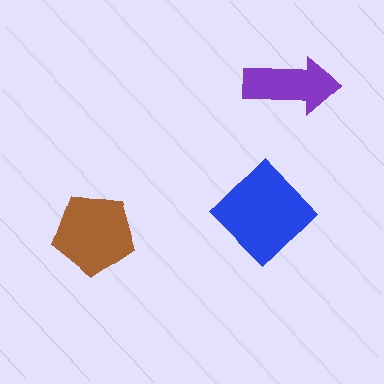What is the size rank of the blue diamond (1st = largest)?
1st.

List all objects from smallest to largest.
The purple arrow, the brown pentagon, the blue diamond.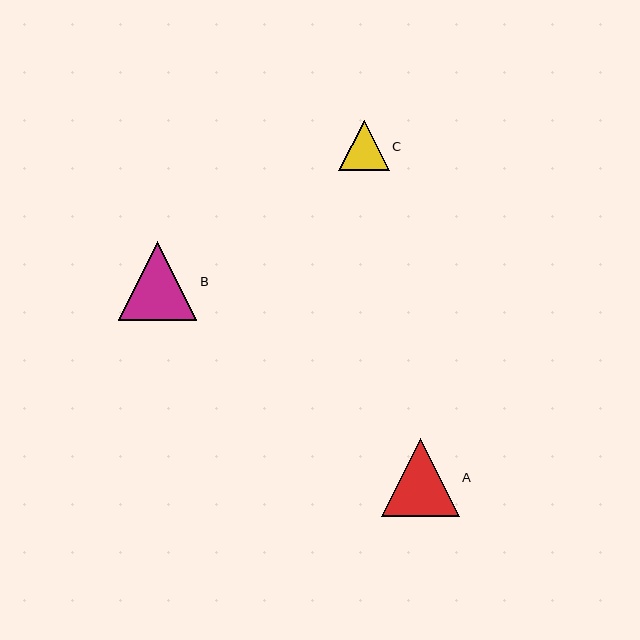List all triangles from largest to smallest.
From largest to smallest: B, A, C.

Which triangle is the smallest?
Triangle C is the smallest with a size of approximately 50 pixels.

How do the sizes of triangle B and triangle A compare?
Triangle B and triangle A are approximately the same size.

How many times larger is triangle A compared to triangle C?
Triangle A is approximately 1.5 times the size of triangle C.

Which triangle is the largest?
Triangle B is the largest with a size of approximately 79 pixels.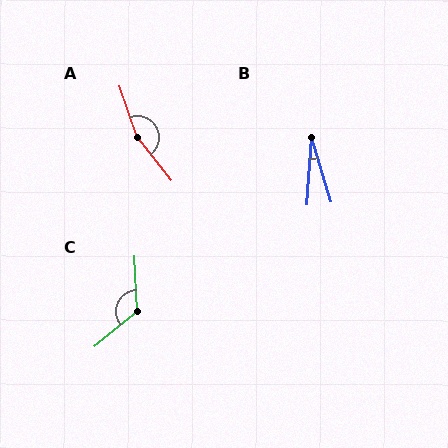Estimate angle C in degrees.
Approximately 127 degrees.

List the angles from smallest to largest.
B (20°), C (127°), A (161°).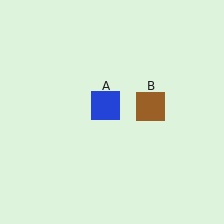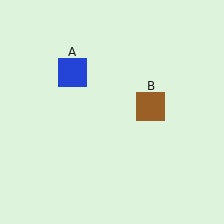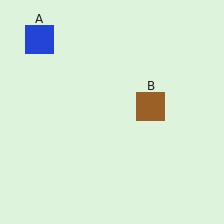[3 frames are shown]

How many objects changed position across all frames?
1 object changed position: blue square (object A).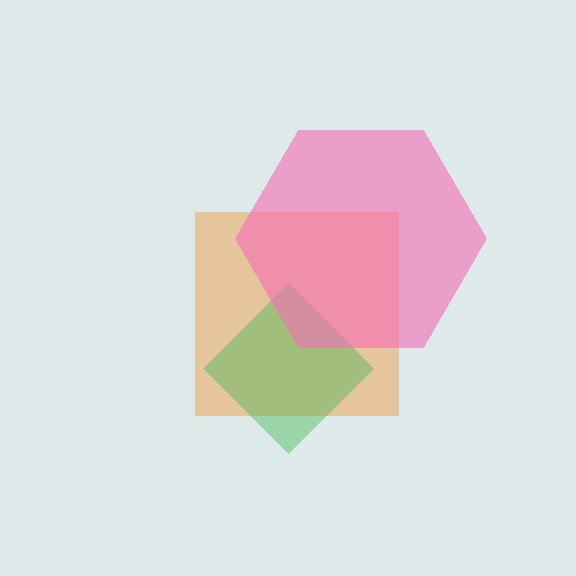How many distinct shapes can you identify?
There are 3 distinct shapes: an orange square, a green diamond, a pink hexagon.